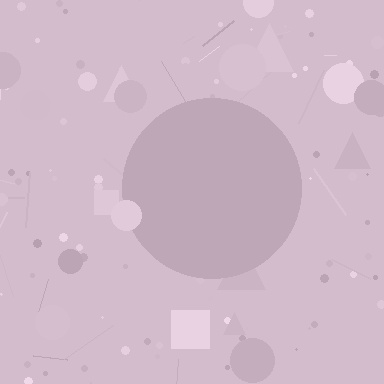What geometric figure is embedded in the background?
A circle is embedded in the background.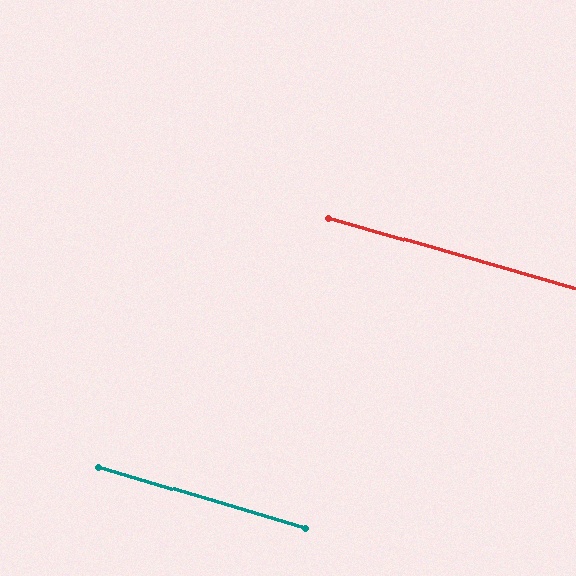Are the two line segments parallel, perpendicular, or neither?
Parallel — their directions differ by only 0.6°.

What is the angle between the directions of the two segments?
Approximately 1 degree.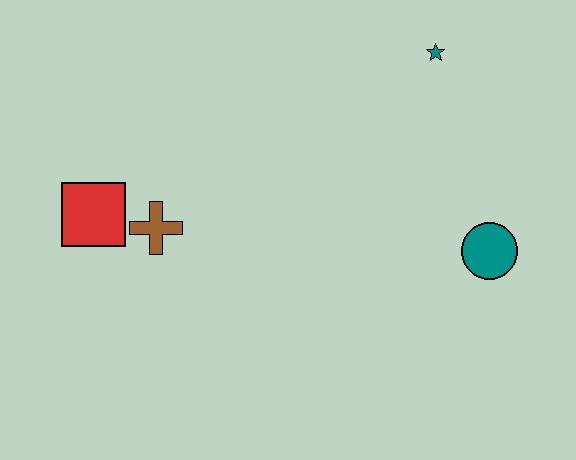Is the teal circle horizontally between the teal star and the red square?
No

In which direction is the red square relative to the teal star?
The red square is to the left of the teal star.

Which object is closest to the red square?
The brown cross is closest to the red square.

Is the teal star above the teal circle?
Yes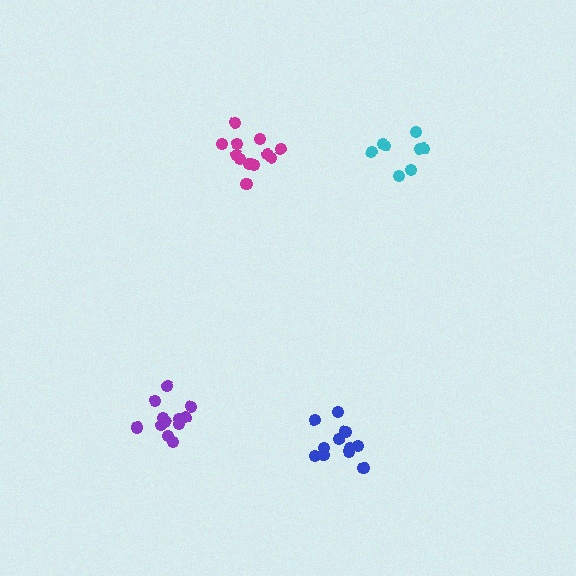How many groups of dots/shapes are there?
There are 4 groups.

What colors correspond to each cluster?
The clusters are colored: magenta, purple, cyan, blue.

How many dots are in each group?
Group 1: 13 dots, Group 2: 12 dots, Group 3: 8 dots, Group 4: 11 dots (44 total).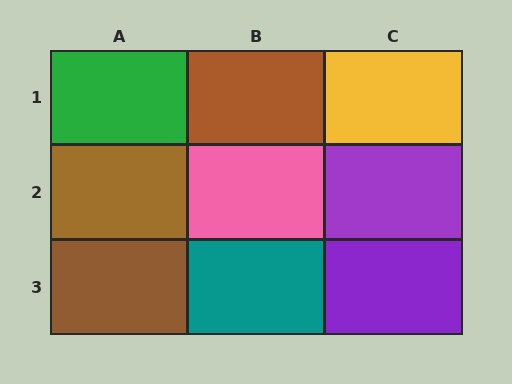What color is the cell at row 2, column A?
Brown.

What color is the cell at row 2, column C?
Purple.